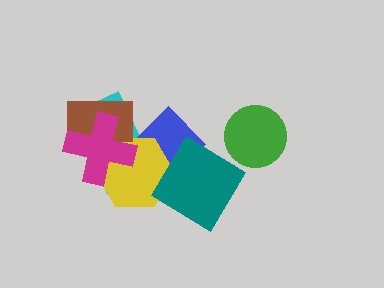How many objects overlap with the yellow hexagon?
5 objects overlap with the yellow hexagon.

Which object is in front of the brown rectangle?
The magenta cross is in front of the brown rectangle.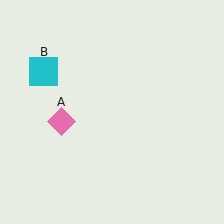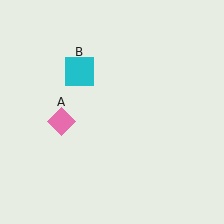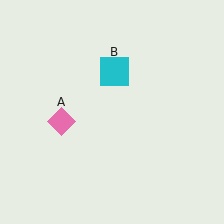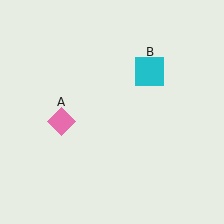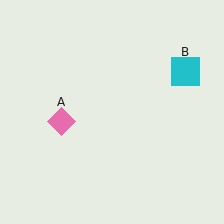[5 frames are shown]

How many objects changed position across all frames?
1 object changed position: cyan square (object B).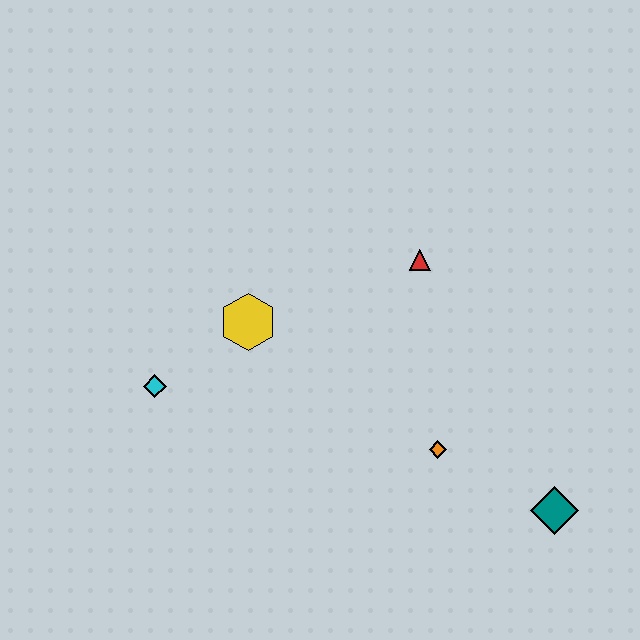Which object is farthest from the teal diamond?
The cyan diamond is farthest from the teal diamond.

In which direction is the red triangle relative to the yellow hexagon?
The red triangle is to the right of the yellow hexagon.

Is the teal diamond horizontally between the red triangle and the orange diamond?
No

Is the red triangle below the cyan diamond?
No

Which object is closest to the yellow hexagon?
The cyan diamond is closest to the yellow hexagon.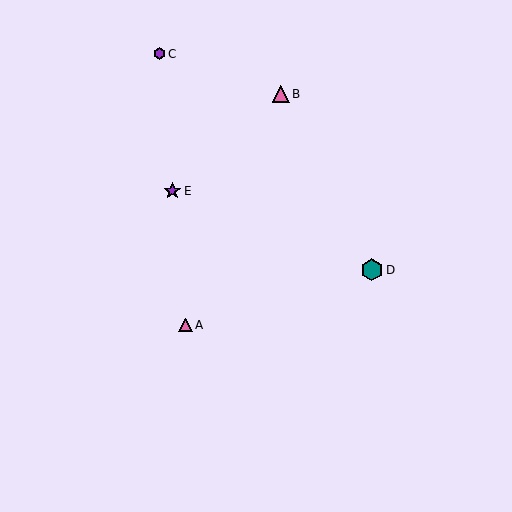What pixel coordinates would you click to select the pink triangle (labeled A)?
Click at (185, 325) to select the pink triangle A.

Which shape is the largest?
The teal hexagon (labeled D) is the largest.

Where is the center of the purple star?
The center of the purple star is at (172, 191).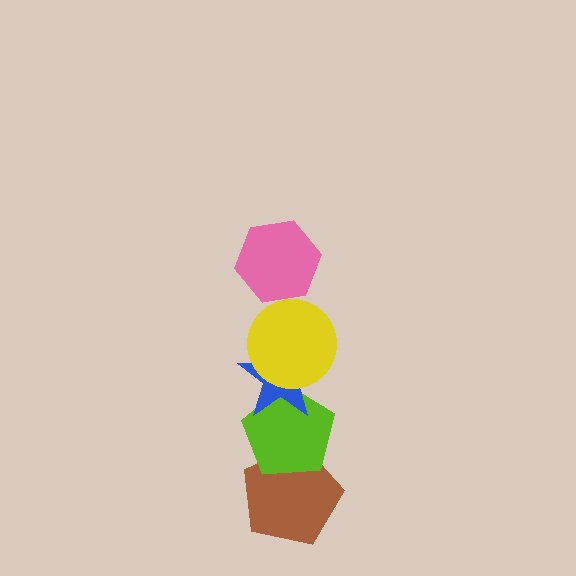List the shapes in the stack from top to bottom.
From top to bottom: the pink hexagon, the yellow circle, the blue star, the lime pentagon, the brown pentagon.